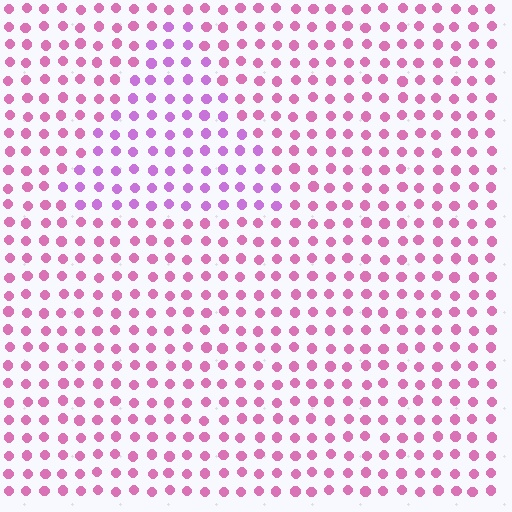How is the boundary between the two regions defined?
The boundary is defined purely by a slight shift in hue (about 31 degrees). Spacing, size, and orientation are identical on both sides.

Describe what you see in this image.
The image is filled with small pink elements in a uniform arrangement. A triangle-shaped region is visible where the elements are tinted to a slightly different hue, forming a subtle color boundary.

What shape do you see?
I see a triangle.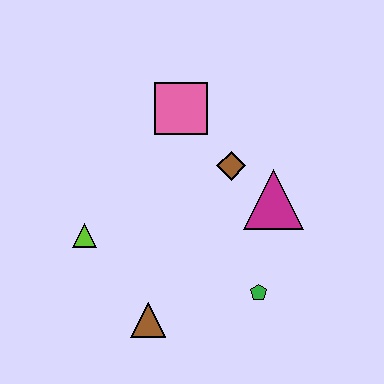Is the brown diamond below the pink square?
Yes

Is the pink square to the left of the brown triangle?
No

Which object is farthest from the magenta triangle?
The lime triangle is farthest from the magenta triangle.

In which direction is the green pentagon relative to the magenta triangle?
The green pentagon is below the magenta triangle.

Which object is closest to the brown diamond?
The magenta triangle is closest to the brown diamond.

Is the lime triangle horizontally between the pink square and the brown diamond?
No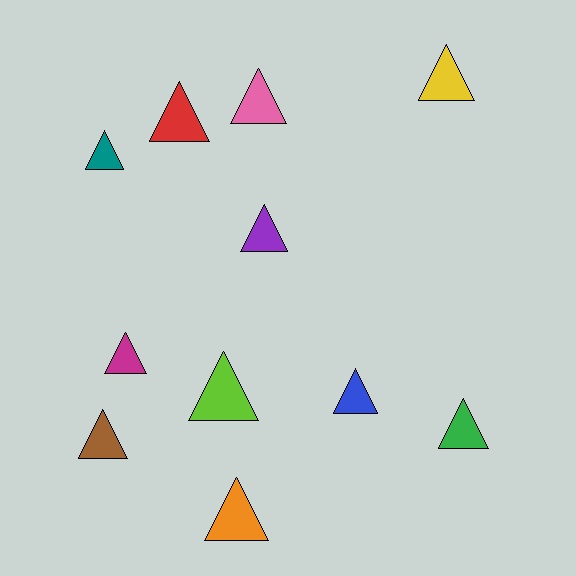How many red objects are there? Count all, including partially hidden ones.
There is 1 red object.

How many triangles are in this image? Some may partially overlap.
There are 11 triangles.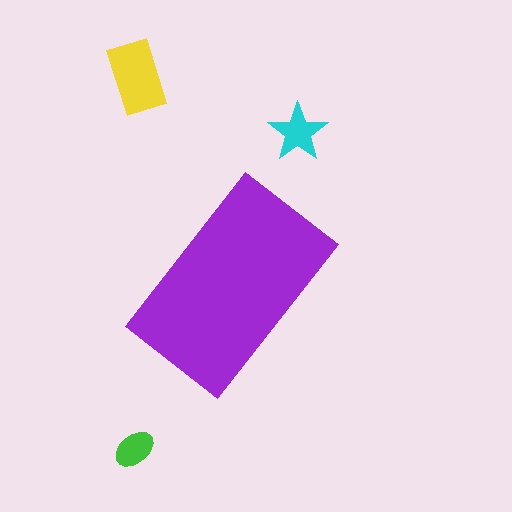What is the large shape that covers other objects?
A purple rectangle.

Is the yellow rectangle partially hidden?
No, the yellow rectangle is fully visible.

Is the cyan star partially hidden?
No, the cyan star is fully visible.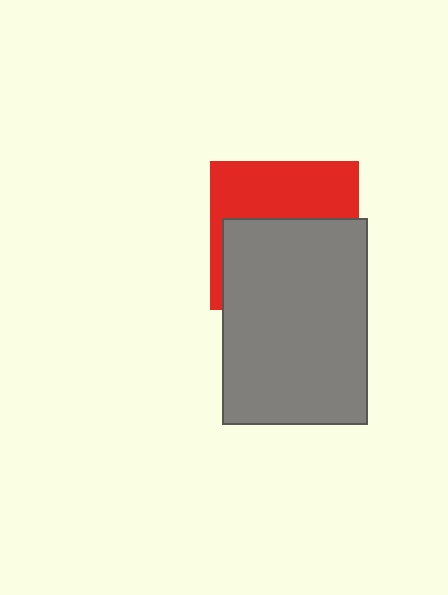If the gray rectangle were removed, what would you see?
You would see the complete red square.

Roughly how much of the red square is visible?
A small part of it is visible (roughly 43%).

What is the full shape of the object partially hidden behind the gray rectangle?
The partially hidden object is a red square.